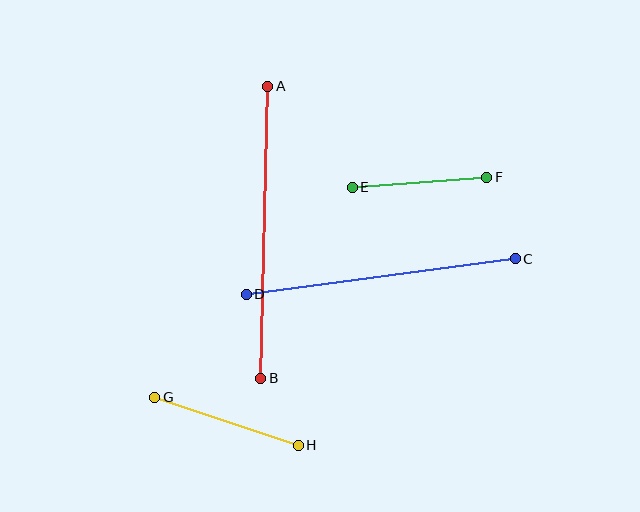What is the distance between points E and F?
The distance is approximately 135 pixels.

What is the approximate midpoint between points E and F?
The midpoint is at approximately (419, 182) pixels.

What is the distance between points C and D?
The distance is approximately 271 pixels.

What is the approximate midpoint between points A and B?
The midpoint is at approximately (264, 232) pixels.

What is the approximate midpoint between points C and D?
The midpoint is at approximately (381, 276) pixels.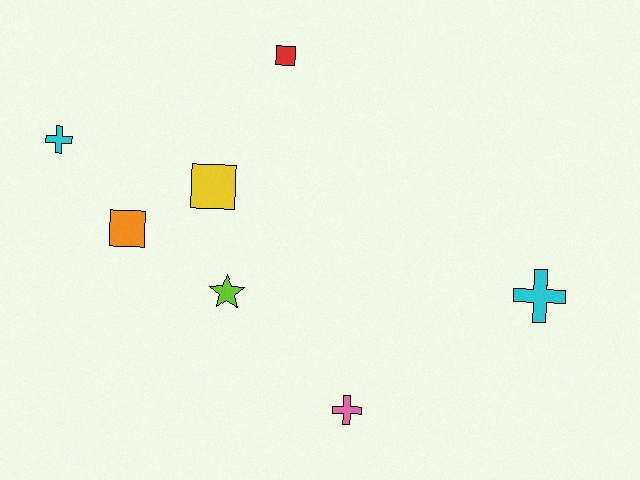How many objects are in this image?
There are 7 objects.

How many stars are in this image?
There is 1 star.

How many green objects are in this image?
There are no green objects.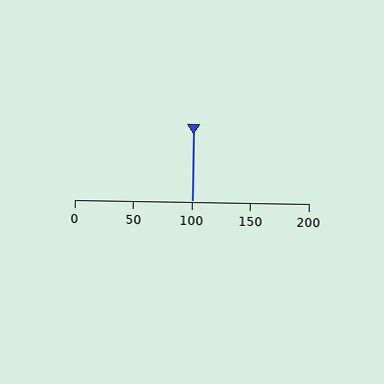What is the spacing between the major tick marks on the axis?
The major ticks are spaced 50 apart.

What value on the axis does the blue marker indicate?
The marker indicates approximately 100.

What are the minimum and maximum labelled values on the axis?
The axis runs from 0 to 200.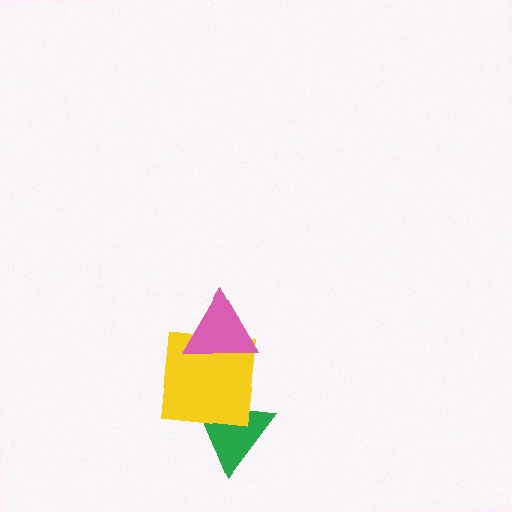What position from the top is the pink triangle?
The pink triangle is 1st from the top.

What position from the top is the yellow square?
The yellow square is 2nd from the top.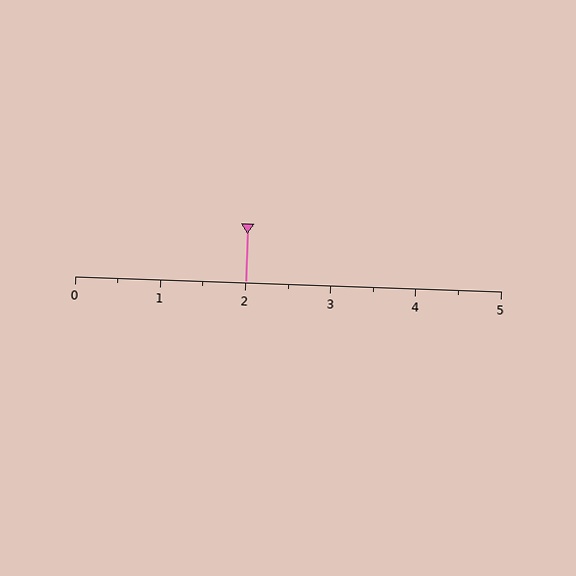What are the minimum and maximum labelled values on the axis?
The axis runs from 0 to 5.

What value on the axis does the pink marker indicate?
The marker indicates approximately 2.